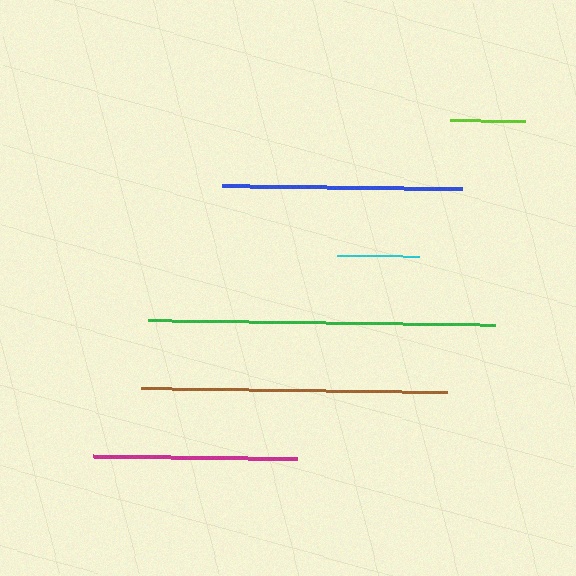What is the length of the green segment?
The green segment is approximately 348 pixels long.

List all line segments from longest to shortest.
From longest to shortest: green, brown, blue, magenta, cyan, lime.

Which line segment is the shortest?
The lime line is the shortest at approximately 74 pixels.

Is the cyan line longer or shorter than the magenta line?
The magenta line is longer than the cyan line.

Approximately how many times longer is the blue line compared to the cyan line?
The blue line is approximately 2.9 times the length of the cyan line.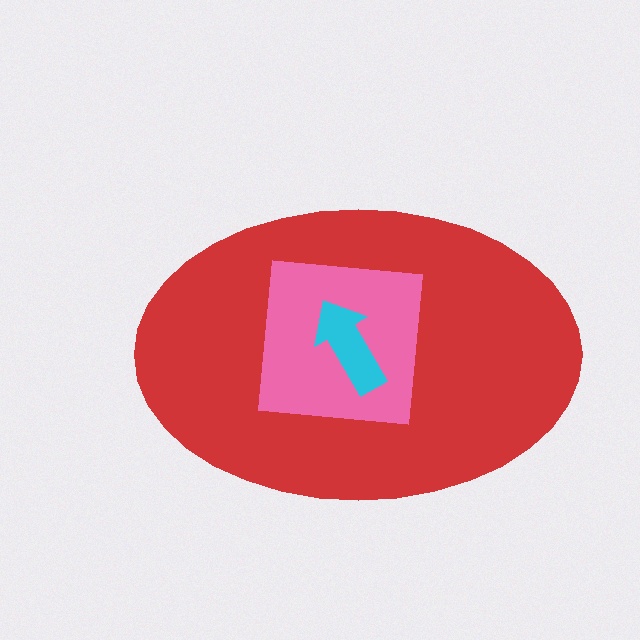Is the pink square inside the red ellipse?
Yes.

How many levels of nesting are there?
3.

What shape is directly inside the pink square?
The cyan arrow.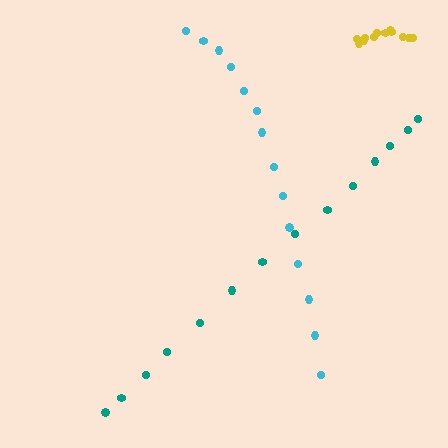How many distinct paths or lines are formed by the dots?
There are 3 distinct paths.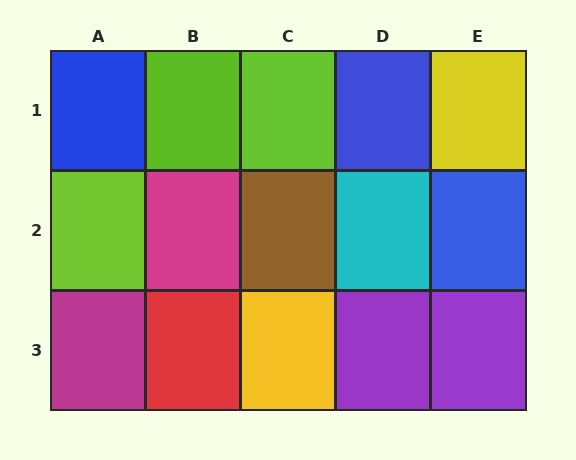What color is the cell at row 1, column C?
Lime.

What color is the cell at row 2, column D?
Cyan.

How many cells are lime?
3 cells are lime.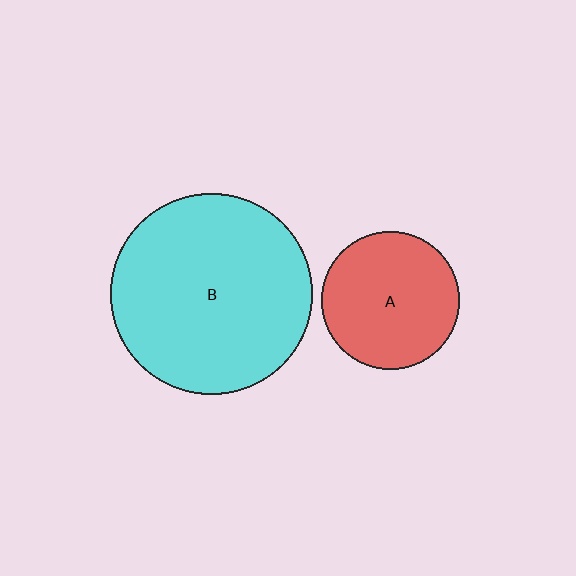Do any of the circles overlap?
No, none of the circles overlap.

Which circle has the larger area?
Circle B (cyan).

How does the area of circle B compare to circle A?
Approximately 2.1 times.